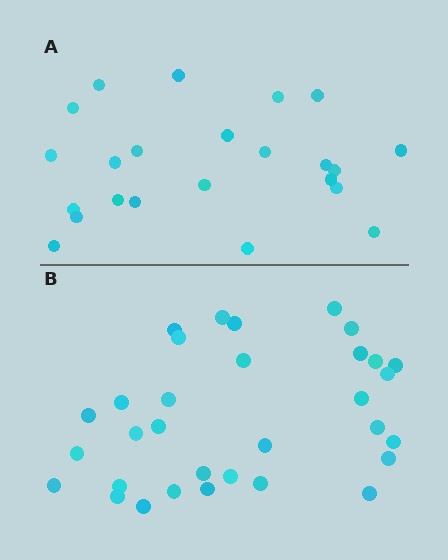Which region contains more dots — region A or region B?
Region B (the bottom region) has more dots.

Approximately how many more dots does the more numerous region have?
Region B has roughly 8 or so more dots than region A.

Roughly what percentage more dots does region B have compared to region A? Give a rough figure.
About 40% more.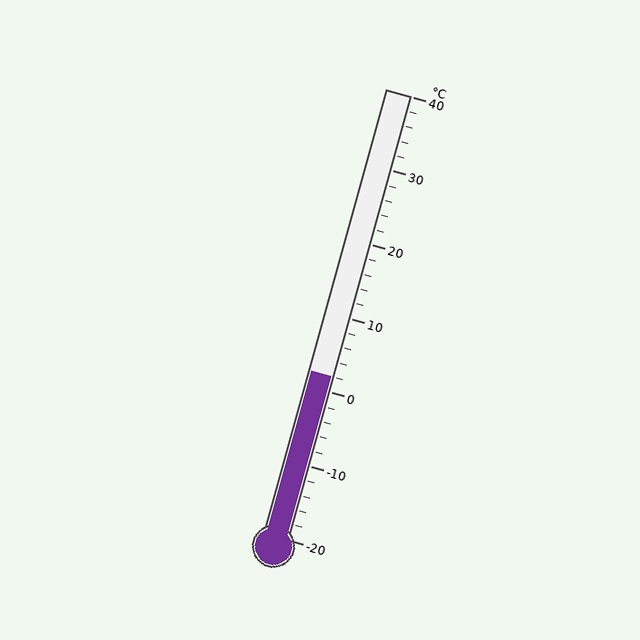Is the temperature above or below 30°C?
The temperature is below 30°C.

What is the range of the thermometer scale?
The thermometer scale ranges from -20°C to 40°C.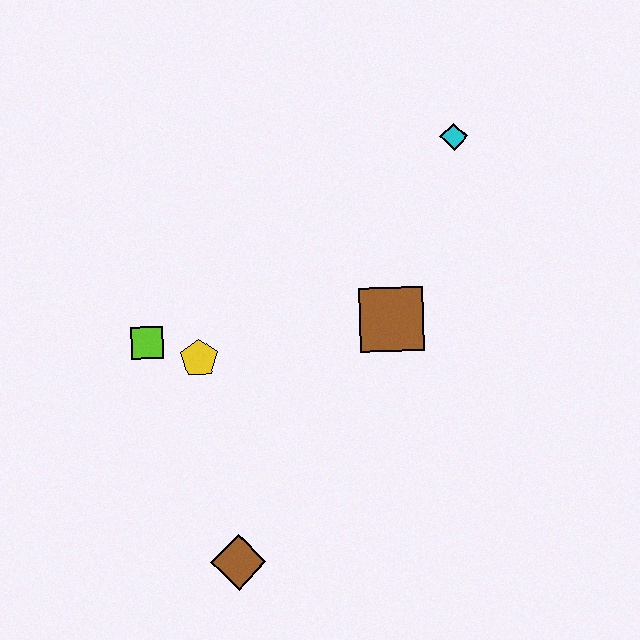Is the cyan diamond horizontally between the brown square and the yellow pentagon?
No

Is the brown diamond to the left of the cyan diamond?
Yes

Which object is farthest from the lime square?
The cyan diamond is farthest from the lime square.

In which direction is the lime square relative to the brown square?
The lime square is to the left of the brown square.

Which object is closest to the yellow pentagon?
The lime square is closest to the yellow pentagon.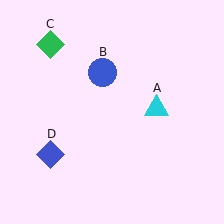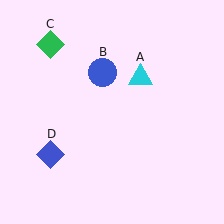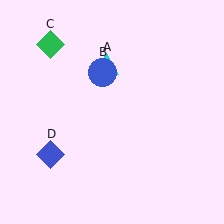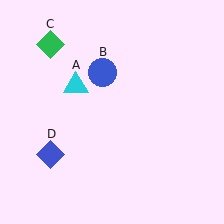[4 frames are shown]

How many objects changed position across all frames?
1 object changed position: cyan triangle (object A).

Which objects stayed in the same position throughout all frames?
Blue circle (object B) and green diamond (object C) and blue diamond (object D) remained stationary.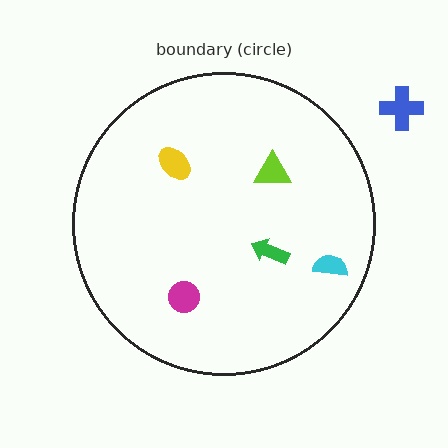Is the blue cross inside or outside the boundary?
Outside.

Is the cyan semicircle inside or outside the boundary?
Inside.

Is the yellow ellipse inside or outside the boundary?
Inside.